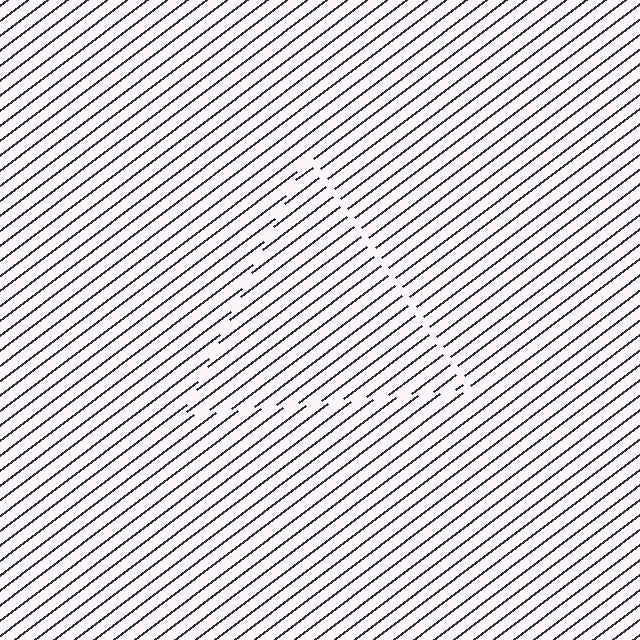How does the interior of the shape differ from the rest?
The interior of the shape contains the same grating, shifted by half a period — the contour is defined by the phase discontinuity where line-ends from the inner and outer gratings abut.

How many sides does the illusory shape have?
3 sides — the line-ends trace a triangle.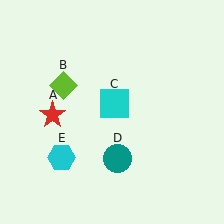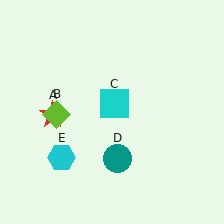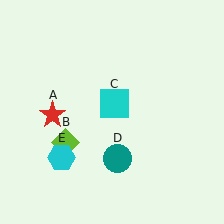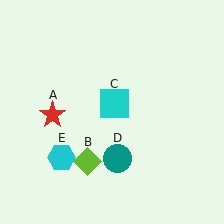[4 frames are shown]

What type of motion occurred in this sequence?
The lime diamond (object B) rotated counterclockwise around the center of the scene.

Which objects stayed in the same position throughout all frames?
Red star (object A) and cyan square (object C) and teal circle (object D) and cyan hexagon (object E) remained stationary.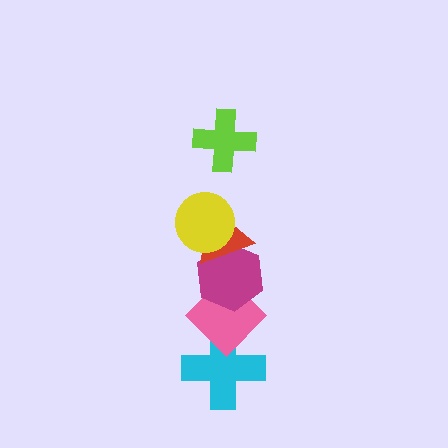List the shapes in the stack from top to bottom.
From top to bottom: the lime cross, the yellow circle, the red triangle, the magenta hexagon, the pink diamond, the cyan cross.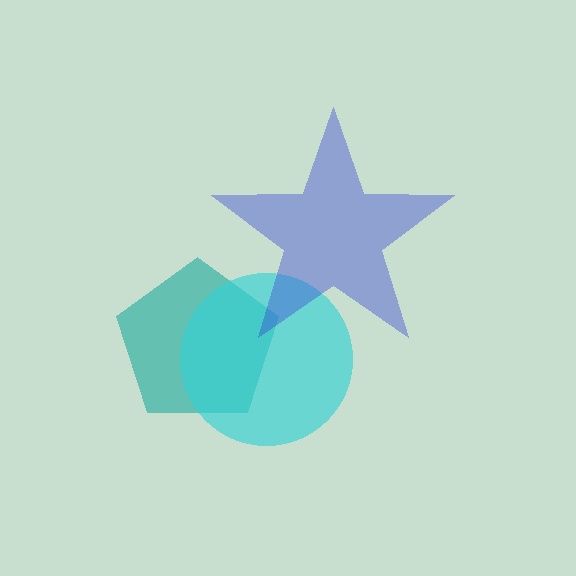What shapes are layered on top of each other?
The layered shapes are: a teal pentagon, a cyan circle, a blue star.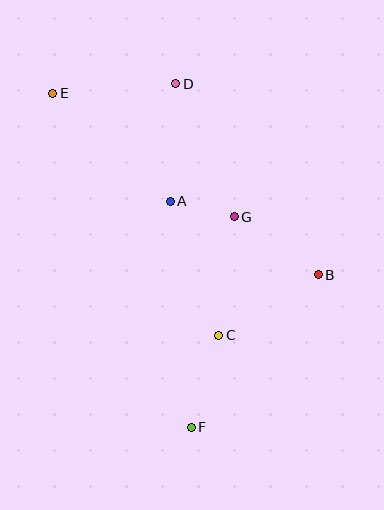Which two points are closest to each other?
Points A and G are closest to each other.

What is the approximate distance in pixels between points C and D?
The distance between C and D is approximately 255 pixels.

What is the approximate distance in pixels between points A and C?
The distance between A and C is approximately 143 pixels.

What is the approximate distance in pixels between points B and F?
The distance between B and F is approximately 198 pixels.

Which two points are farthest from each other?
Points E and F are farthest from each other.